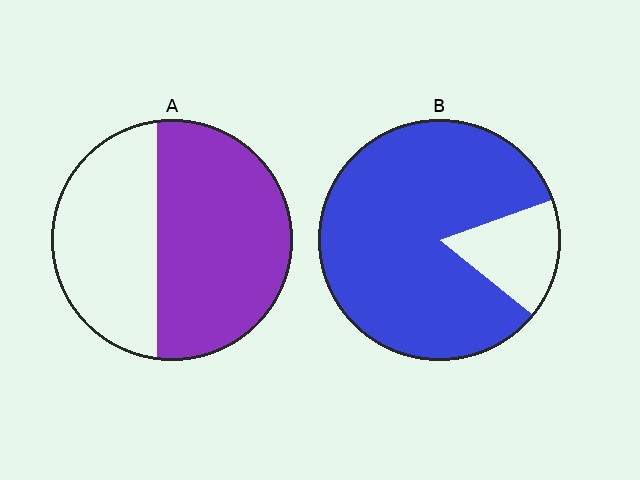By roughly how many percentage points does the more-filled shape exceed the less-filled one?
By roughly 25 percentage points (B over A).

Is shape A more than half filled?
Yes.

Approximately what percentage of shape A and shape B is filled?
A is approximately 60% and B is approximately 85%.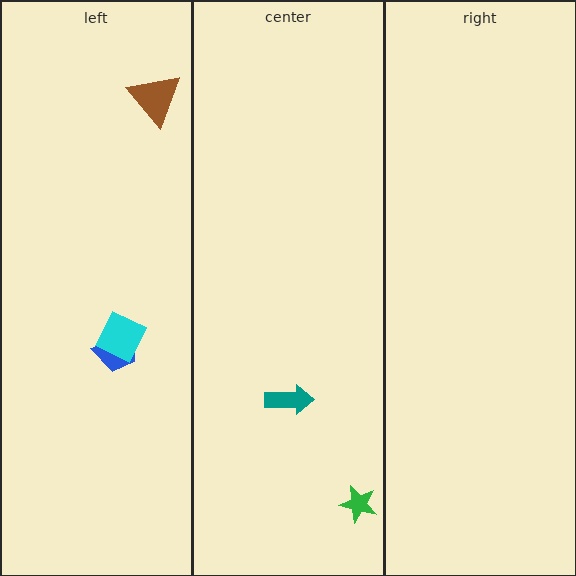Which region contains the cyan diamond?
The left region.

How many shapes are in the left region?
3.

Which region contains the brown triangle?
The left region.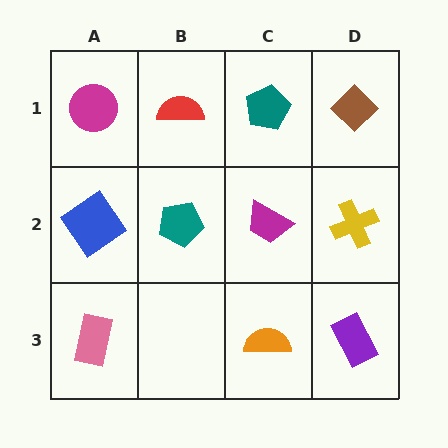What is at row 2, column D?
A yellow cross.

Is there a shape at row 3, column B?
No, that cell is empty.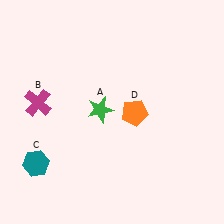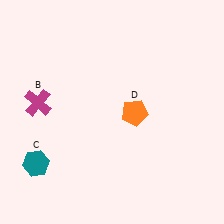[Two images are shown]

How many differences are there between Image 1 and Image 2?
There is 1 difference between the two images.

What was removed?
The green star (A) was removed in Image 2.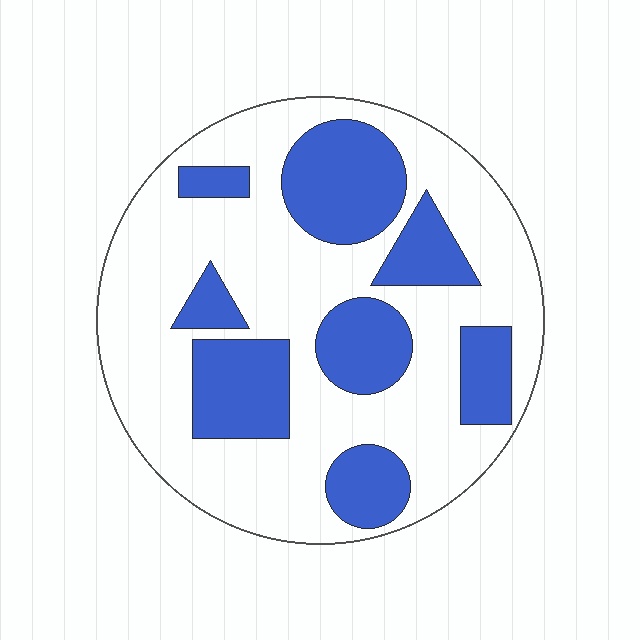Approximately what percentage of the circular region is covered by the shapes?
Approximately 30%.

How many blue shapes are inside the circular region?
8.